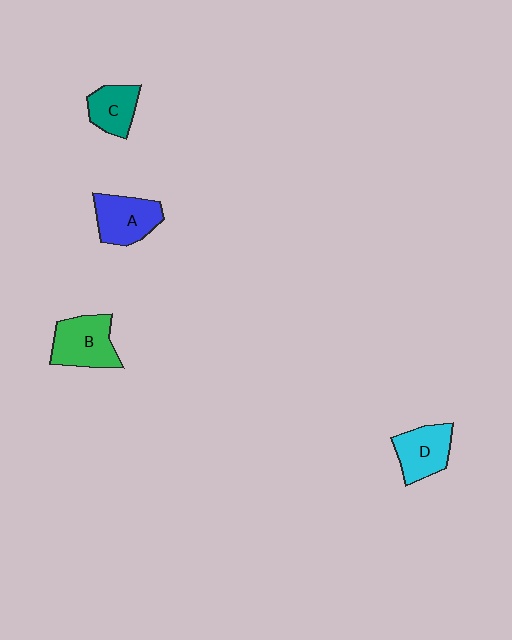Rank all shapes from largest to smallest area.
From largest to smallest: B (green), A (blue), D (cyan), C (teal).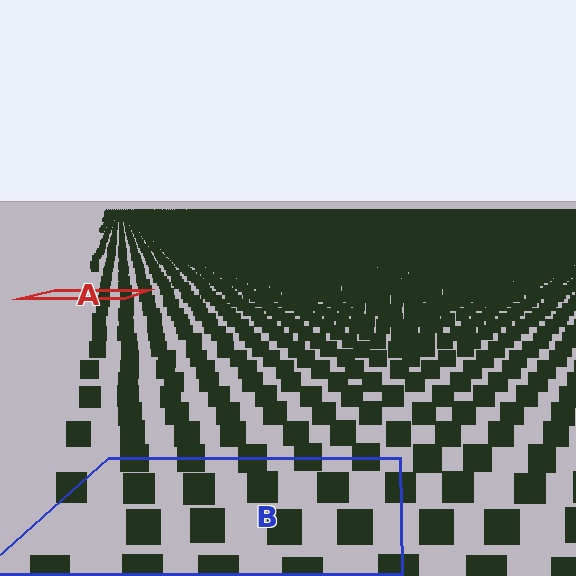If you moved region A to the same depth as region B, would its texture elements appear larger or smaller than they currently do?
They would appear larger. At a closer depth, the same texture elements are projected at a bigger on-screen size.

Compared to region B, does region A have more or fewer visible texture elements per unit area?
Region A has more texture elements per unit area — they are packed more densely because it is farther away.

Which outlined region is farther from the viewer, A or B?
Region A is farther from the viewer — the texture elements inside it appear smaller and more densely packed.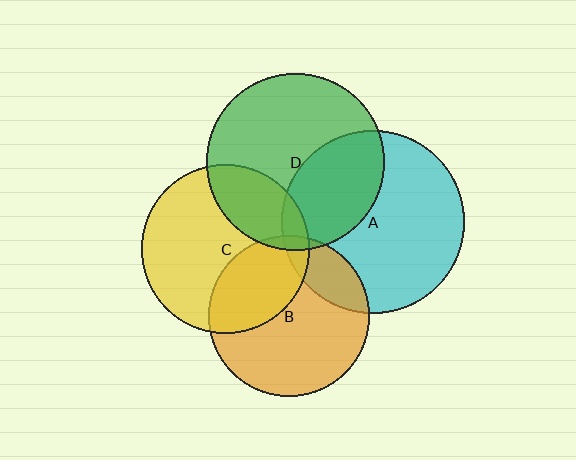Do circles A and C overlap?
Yes.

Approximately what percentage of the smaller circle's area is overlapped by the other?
Approximately 5%.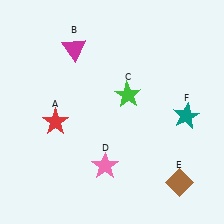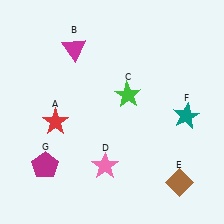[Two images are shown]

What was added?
A magenta pentagon (G) was added in Image 2.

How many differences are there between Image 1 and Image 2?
There is 1 difference between the two images.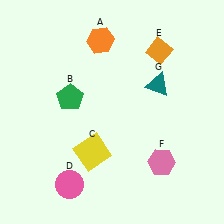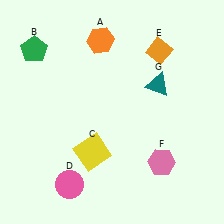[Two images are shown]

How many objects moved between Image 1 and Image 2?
1 object moved between the two images.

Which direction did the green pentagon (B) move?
The green pentagon (B) moved up.